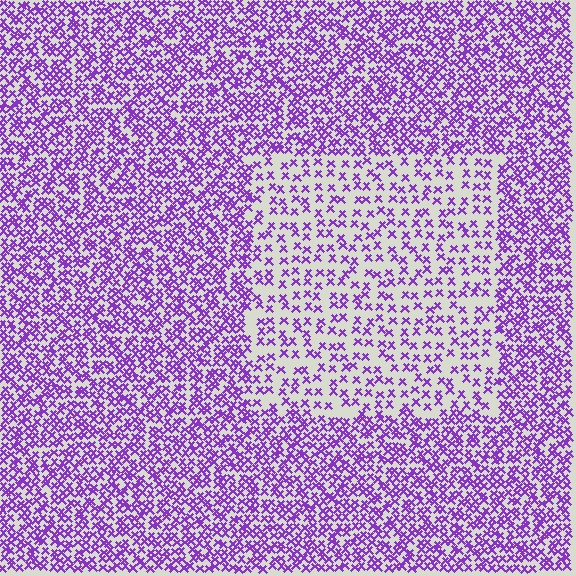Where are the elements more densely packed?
The elements are more densely packed outside the rectangle boundary.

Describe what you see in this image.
The image contains small purple elements arranged at two different densities. A rectangle-shaped region is visible where the elements are less densely packed than the surrounding area.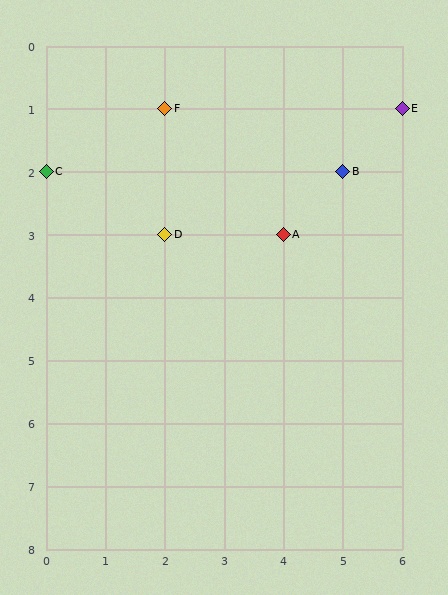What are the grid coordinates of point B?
Point B is at grid coordinates (5, 2).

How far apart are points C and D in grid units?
Points C and D are 2 columns and 1 row apart (about 2.2 grid units diagonally).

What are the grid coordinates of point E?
Point E is at grid coordinates (6, 1).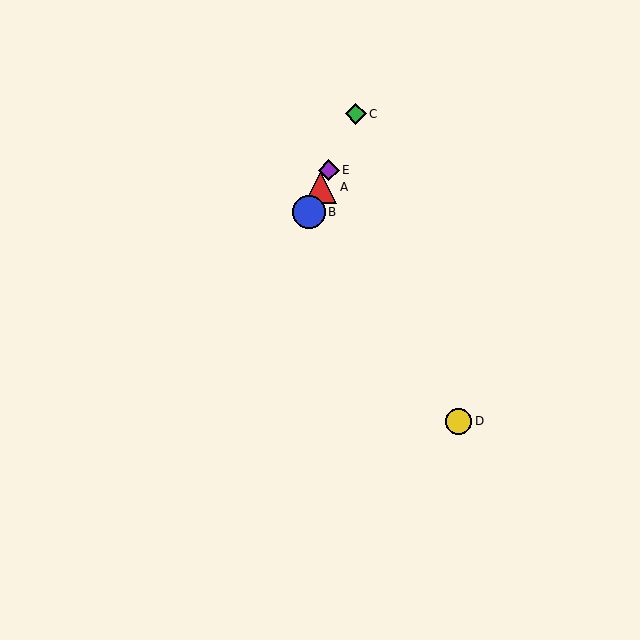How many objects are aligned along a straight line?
4 objects (A, B, C, E) are aligned along a straight line.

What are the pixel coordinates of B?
Object B is at (309, 212).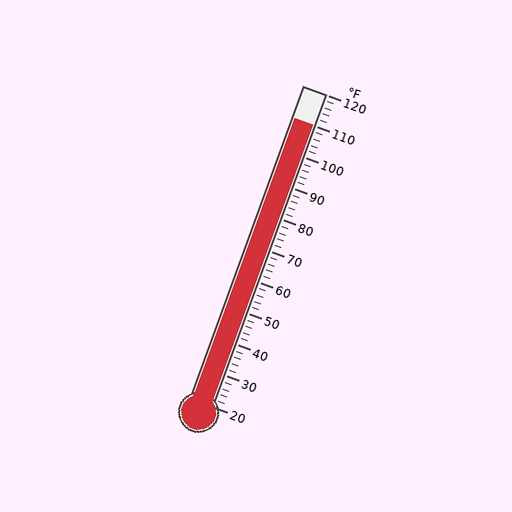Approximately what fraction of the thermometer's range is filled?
The thermometer is filled to approximately 90% of its range.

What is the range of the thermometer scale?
The thermometer scale ranges from 20°F to 120°F.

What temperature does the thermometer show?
The thermometer shows approximately 110°F.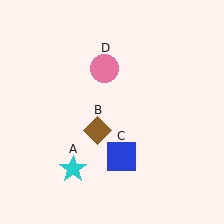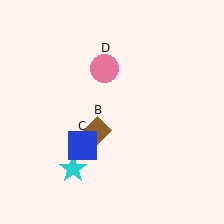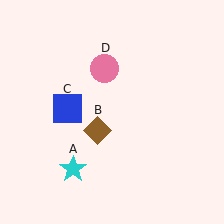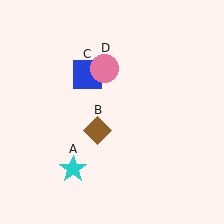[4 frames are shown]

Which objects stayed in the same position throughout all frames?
Cyan star (object A) and brown diamond (object B) and pink circle (object D) remained stationary.